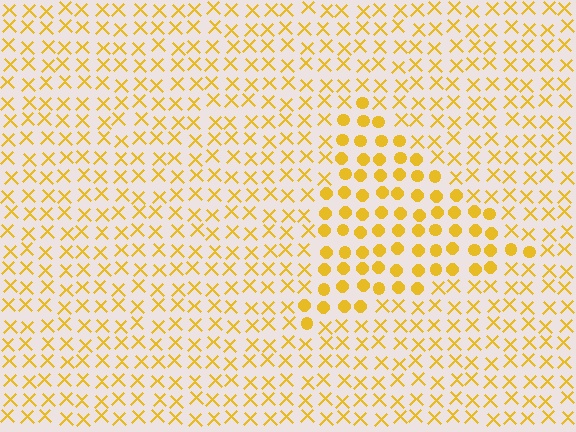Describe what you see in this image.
The image is filled with small yellow elements arranged in a uniform grid. A triangle-shaped region contains circles, while the surrounding area contains X marks. The boundary is defined purely by the change in element shape.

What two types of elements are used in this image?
The image uses circles inside the triangle region and X marks outside it.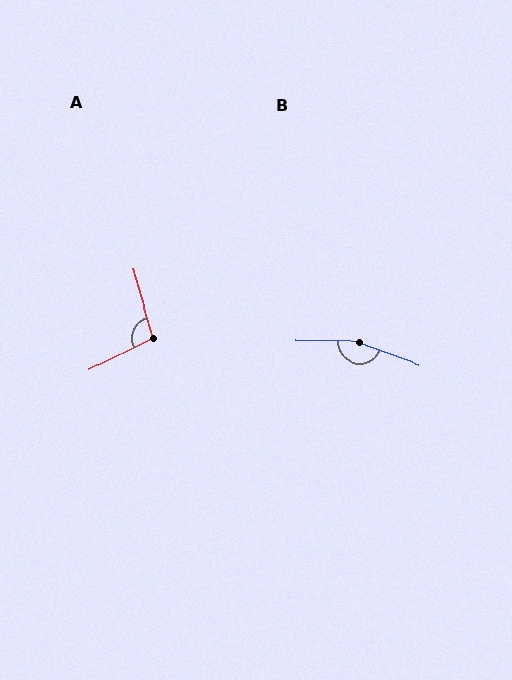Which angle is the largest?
B, at approximately 160 degrees.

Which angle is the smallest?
A, at approximately 100 degrees.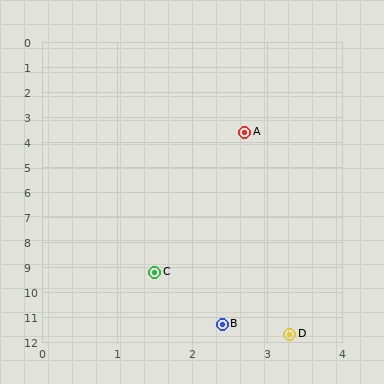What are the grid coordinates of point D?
Point D is at approximately (3.3, 11.7).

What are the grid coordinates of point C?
Point C is at approximately (1.5, 9.2).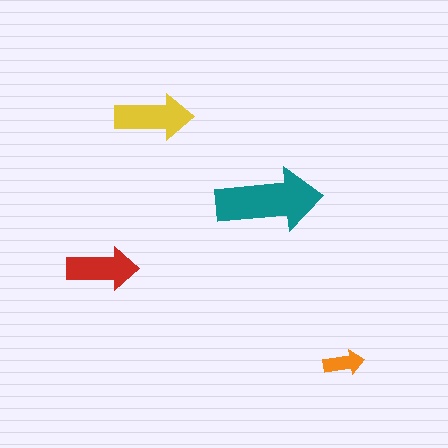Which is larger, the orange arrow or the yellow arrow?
The yellow one.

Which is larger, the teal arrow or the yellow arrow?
The teal one.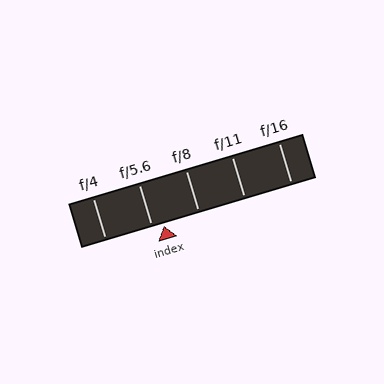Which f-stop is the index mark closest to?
The index mark is closest to f/5.6.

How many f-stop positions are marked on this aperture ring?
There are 5 f-stop positions marked.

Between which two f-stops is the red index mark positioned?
The index mark is between f/5.6 and f/8.